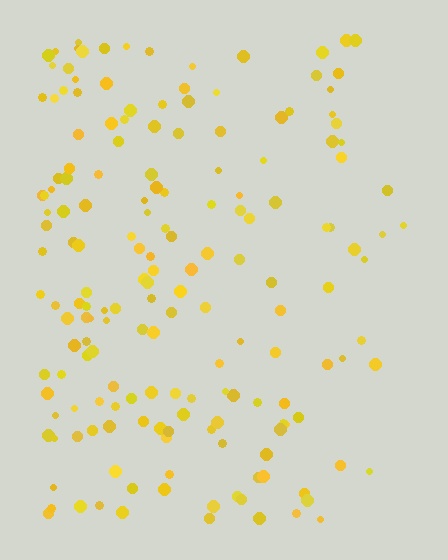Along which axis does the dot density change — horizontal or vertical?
Horizontal.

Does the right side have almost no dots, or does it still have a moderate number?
Still a moderate number, just noticeably fewer than the left.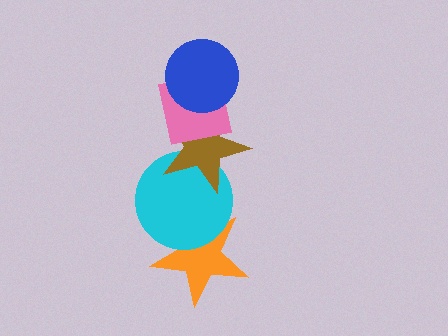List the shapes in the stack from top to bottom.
From top to bottom: the blue circle, the pink square, the brown star, the cyan circle, the orange star.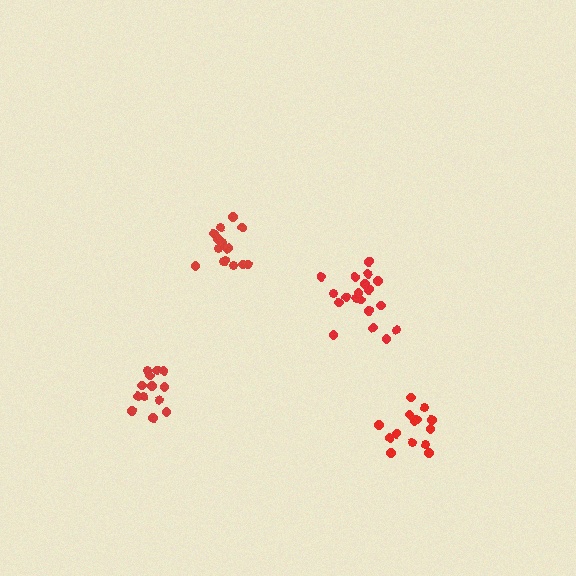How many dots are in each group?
Group 1: 14 dots, Group 2: 14 dots, Group 3: 13 dots, Group 4: 19 dots (60 total).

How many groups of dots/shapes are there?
There are 4 groups.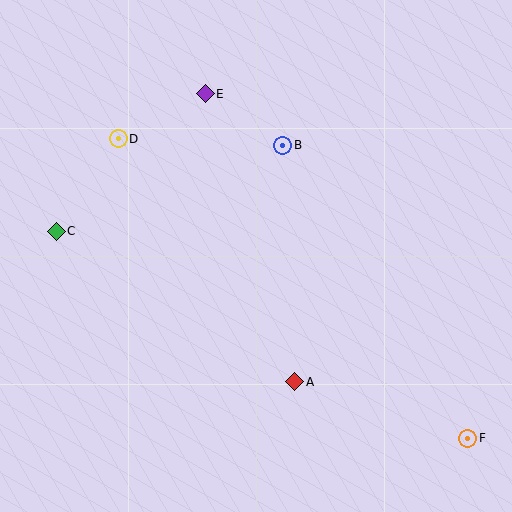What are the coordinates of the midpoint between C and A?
The midpoint between C and A is at (176, 307).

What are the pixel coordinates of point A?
Point A is at (295, 382).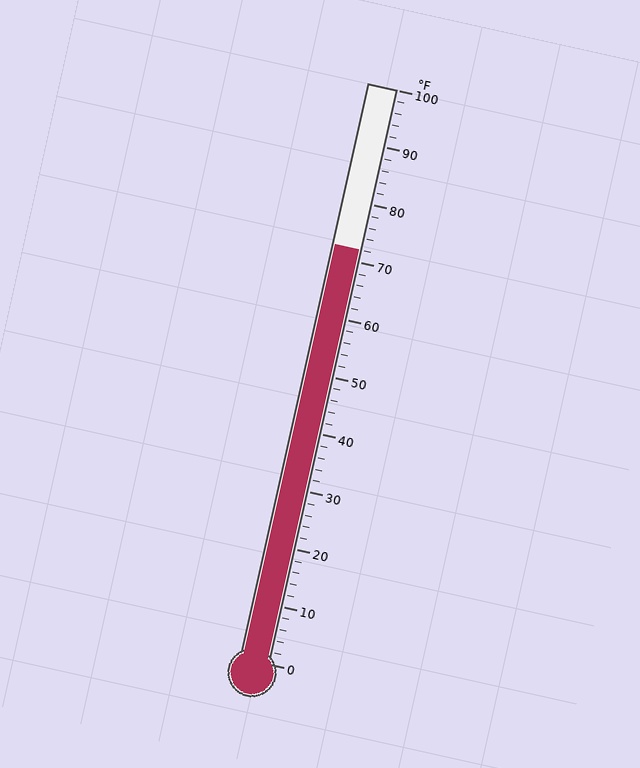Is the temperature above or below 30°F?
The temperature is above 30°F.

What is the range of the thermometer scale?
The thermometer scale ranges from 0°F to 100°F.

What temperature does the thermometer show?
The thermometer shows approximately 72°F.